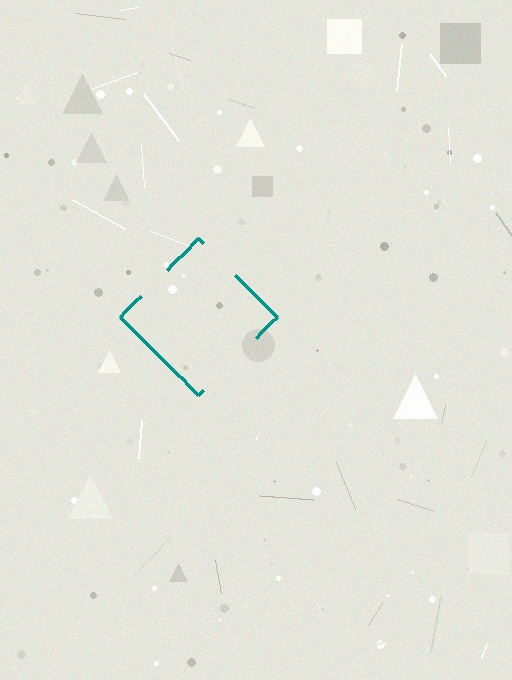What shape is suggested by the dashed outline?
The dashed outline suggests a diamond.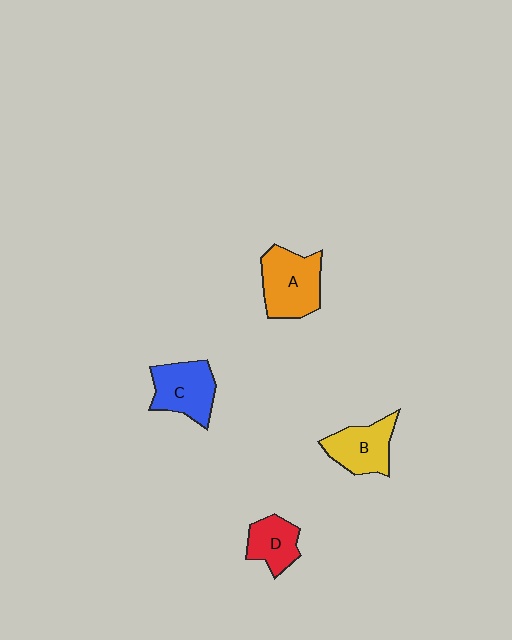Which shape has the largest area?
Shape A (orange).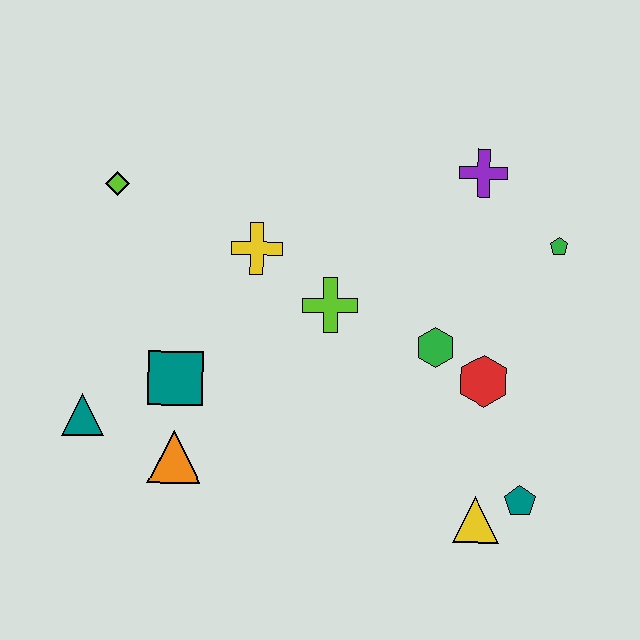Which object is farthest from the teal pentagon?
The lime diamond is farthest from the teal pentagon.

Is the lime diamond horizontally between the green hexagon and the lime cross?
No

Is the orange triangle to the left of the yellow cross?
Yes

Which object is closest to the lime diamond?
The yellow cross is closest to the lime diamond.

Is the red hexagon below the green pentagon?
Yes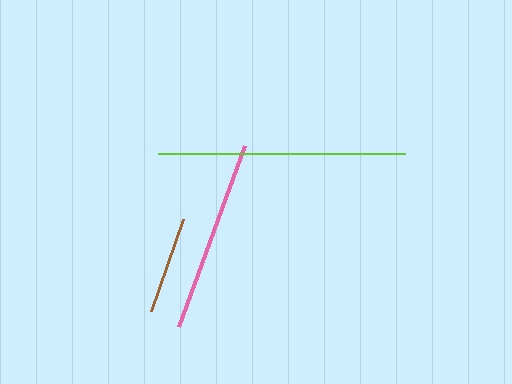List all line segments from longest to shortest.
From longest to shortest: lime, pink, brown.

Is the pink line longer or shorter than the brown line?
The pink line is longer than the brown line.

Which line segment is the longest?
The lime line is the longest at approximately 246 pixels.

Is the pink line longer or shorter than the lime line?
The lime line is longer than the pink line.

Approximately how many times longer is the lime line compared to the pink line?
The lime line is approximately 1.3 times the length of the pink line.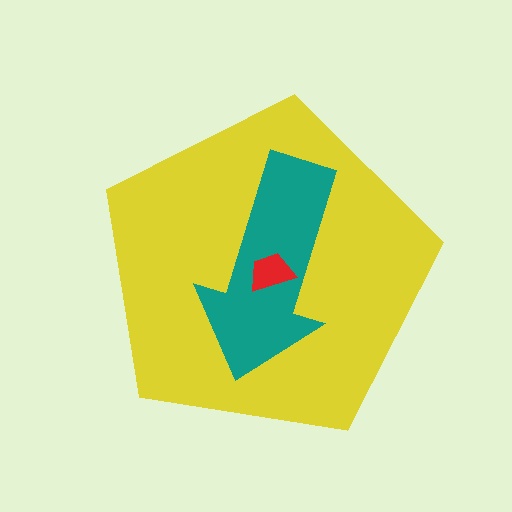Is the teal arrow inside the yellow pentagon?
Yes.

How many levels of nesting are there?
3.